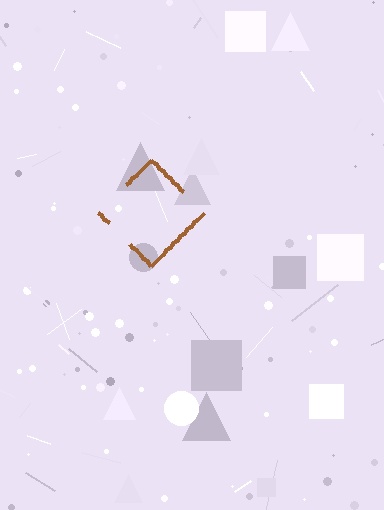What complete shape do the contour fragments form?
The contour fragments form a diamond.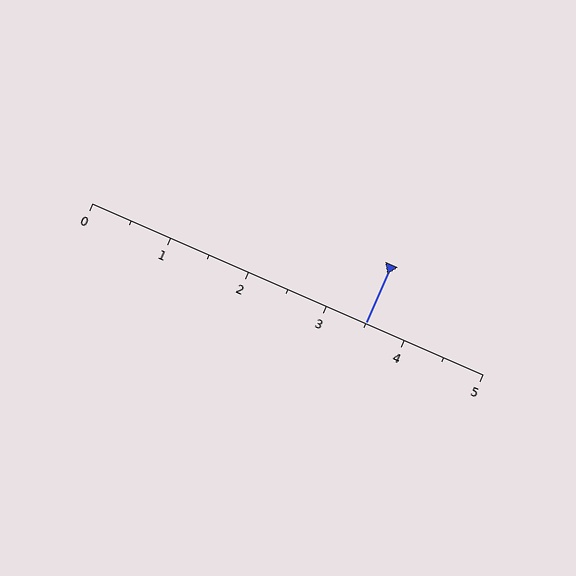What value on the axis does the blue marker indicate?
The marker indicates approximately 3.5.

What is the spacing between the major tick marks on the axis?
The major ticks are spaced 1 apart.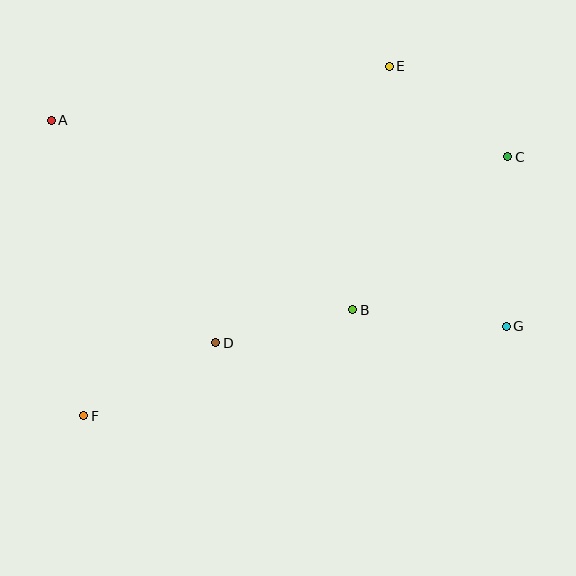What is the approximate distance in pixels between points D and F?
The distance between D and F is approximately 151 pixels.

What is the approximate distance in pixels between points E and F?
The distance between E and F is approximately 464 pixels.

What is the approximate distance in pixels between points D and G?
The distance between D and G is approximately 291 pixels.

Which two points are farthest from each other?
Points A and G are farthest from each other.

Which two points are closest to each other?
Points B and D are closest to each other.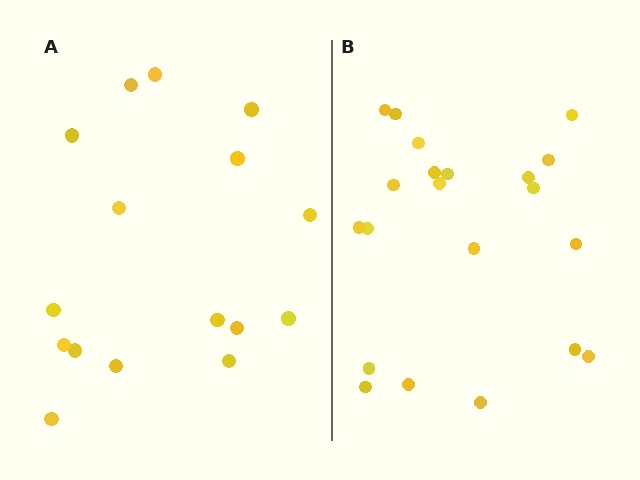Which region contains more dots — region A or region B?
Region B (the right region) has more dots.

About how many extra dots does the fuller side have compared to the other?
Region B has about 5 more dots than region A.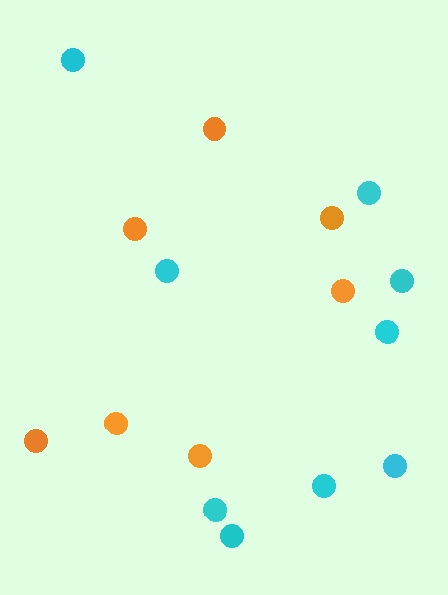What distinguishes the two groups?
There are 2 groups: one group of orange circles (7) and one group of cyan circles (9).